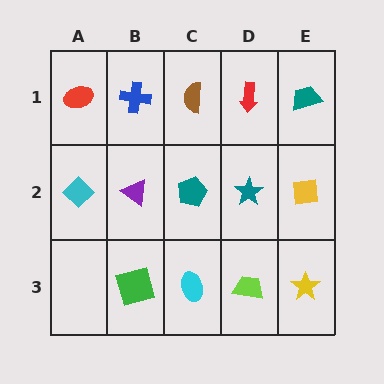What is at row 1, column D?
A red arrow.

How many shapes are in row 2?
5 shapes.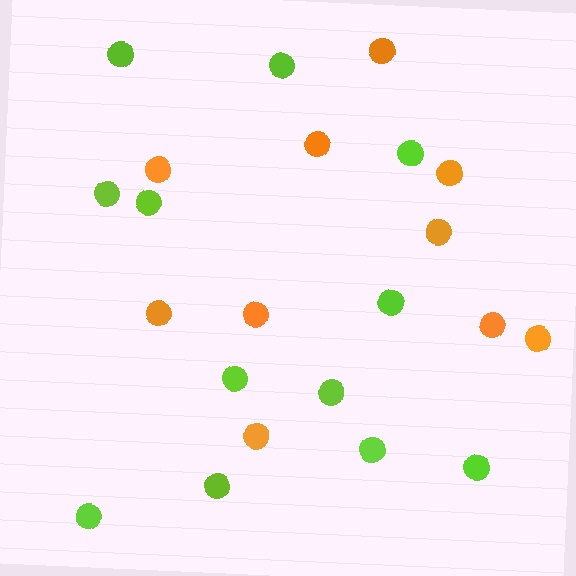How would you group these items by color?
There are 2 groups: one group of lime circles (12) and one group of orange circles (10).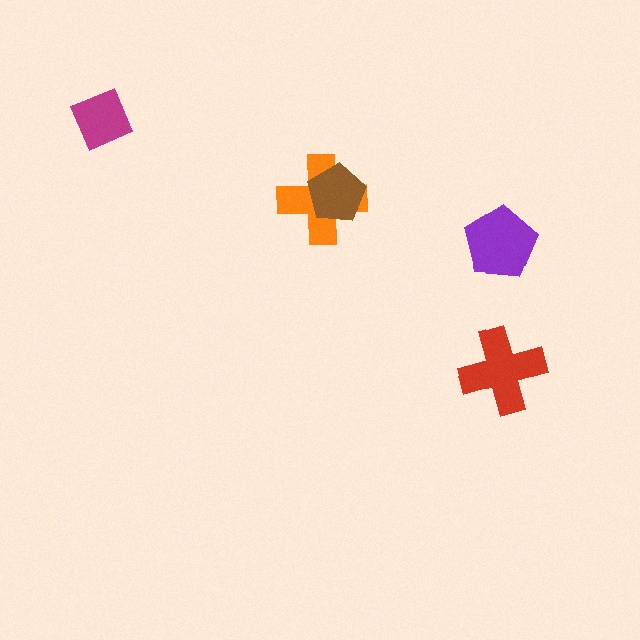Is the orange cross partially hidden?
Yes, it is partially covered by another shape.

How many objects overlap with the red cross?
0 objects overlap with the red cross.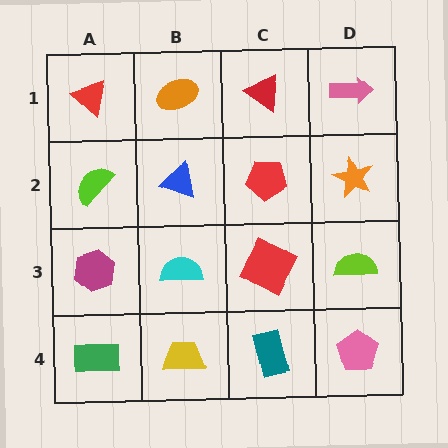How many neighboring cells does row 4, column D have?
2.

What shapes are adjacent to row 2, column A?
A red triangle (row 1, column A), a magenta hexagon (row 3, column A), a blue triangle (row 2, column B).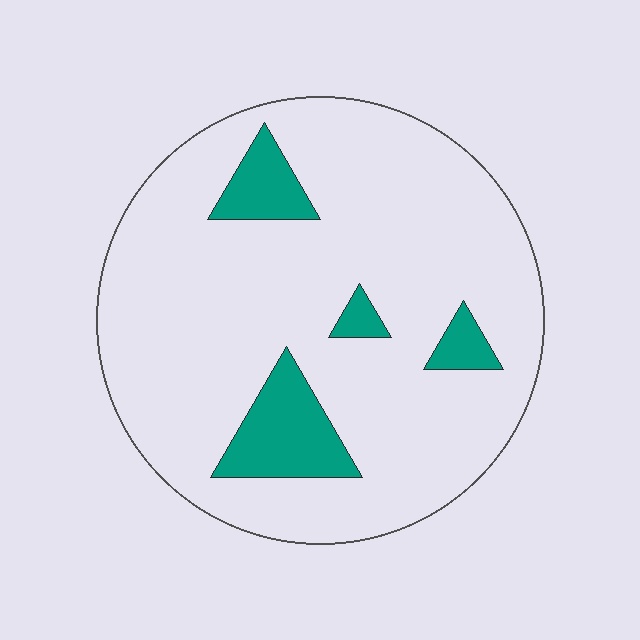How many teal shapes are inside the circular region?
4.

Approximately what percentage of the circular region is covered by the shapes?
Approximately 15%.